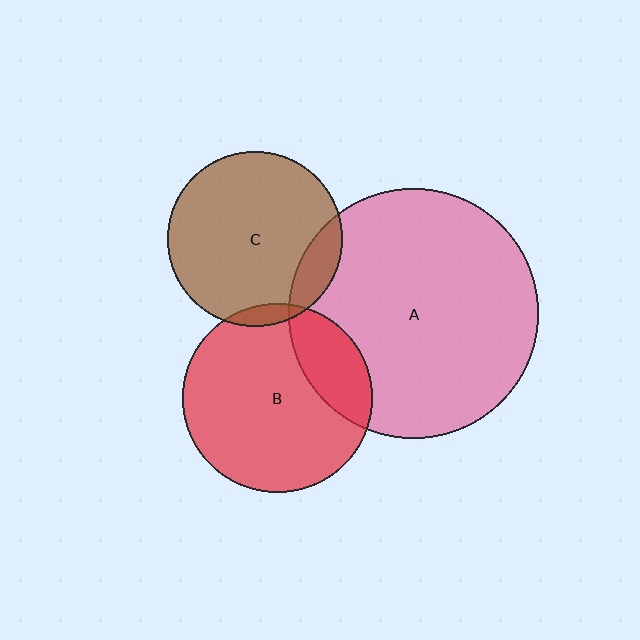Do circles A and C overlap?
Yes.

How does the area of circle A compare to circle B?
Approximately 1.7 times.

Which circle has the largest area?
Circle A (pink).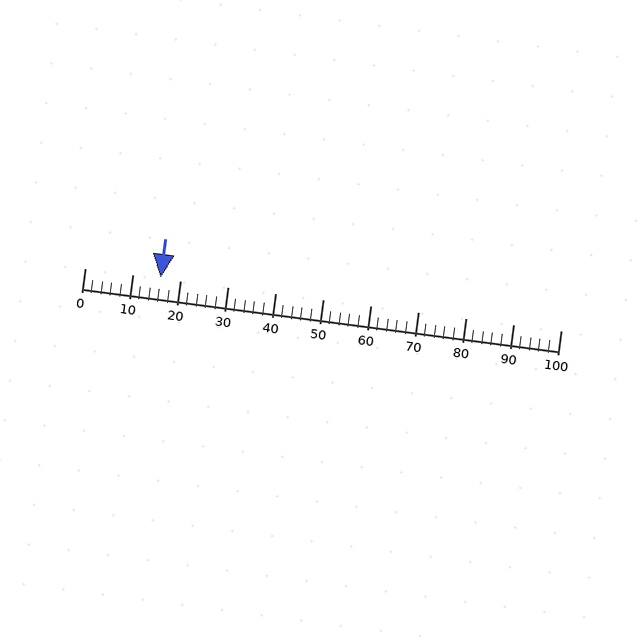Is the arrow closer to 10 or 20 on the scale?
The arrow is closer to 20.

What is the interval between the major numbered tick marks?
The major tick marks are spaced 10 units apart.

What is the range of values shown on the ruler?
The ruler shows values from 0 to 100.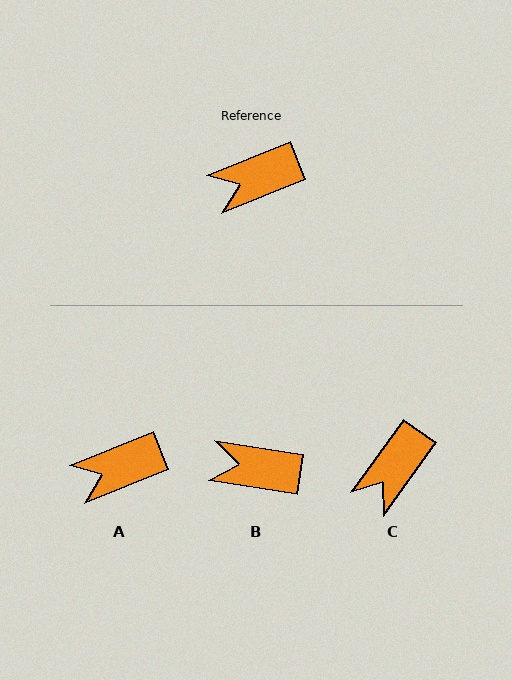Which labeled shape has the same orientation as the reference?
A.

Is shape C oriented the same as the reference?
No, it is off by about 32 degrees.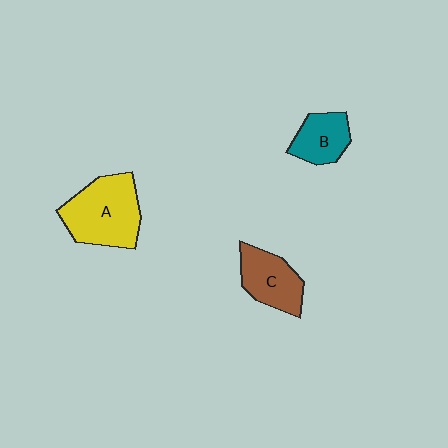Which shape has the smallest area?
Shape B (teal).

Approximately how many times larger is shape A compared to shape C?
Approximately 1.5 times.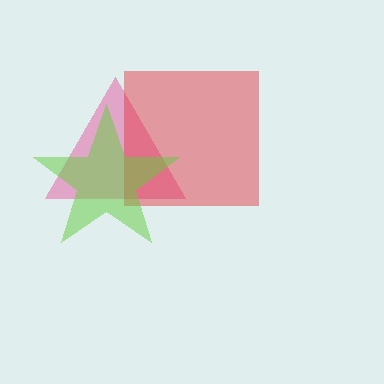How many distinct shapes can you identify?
There are 3 distinct shapes: a pink triangle, a red square, a lime star.